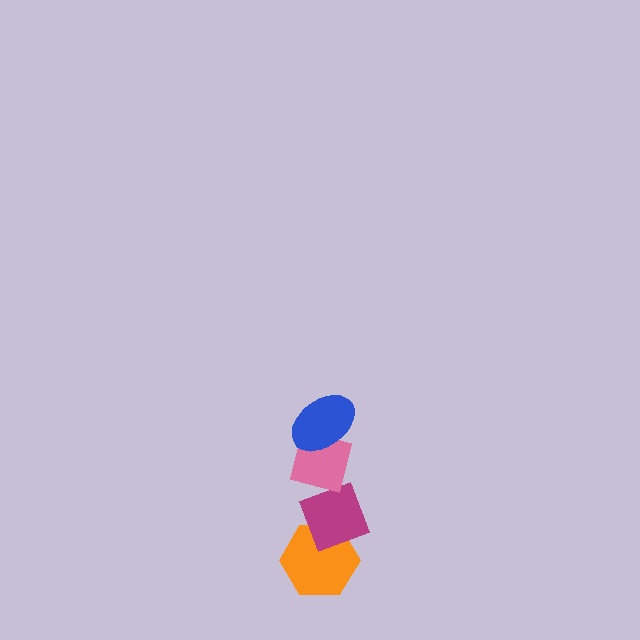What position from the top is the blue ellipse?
The blue ellipse is 1st from the top.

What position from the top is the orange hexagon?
The orange hexagon is 4th from the top.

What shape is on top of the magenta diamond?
The pink square is on top of the magenta diamond.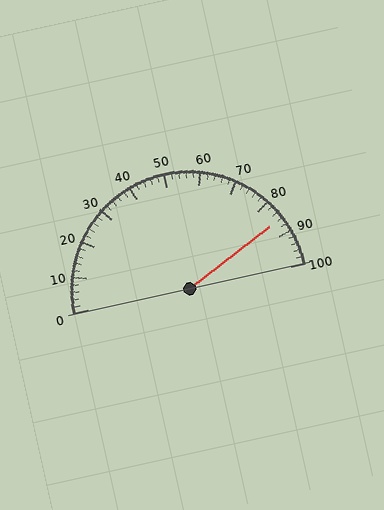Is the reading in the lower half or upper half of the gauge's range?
The reading is in the upper half of the range (0 to 100).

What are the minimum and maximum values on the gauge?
The gauge ranges from 0 to 100.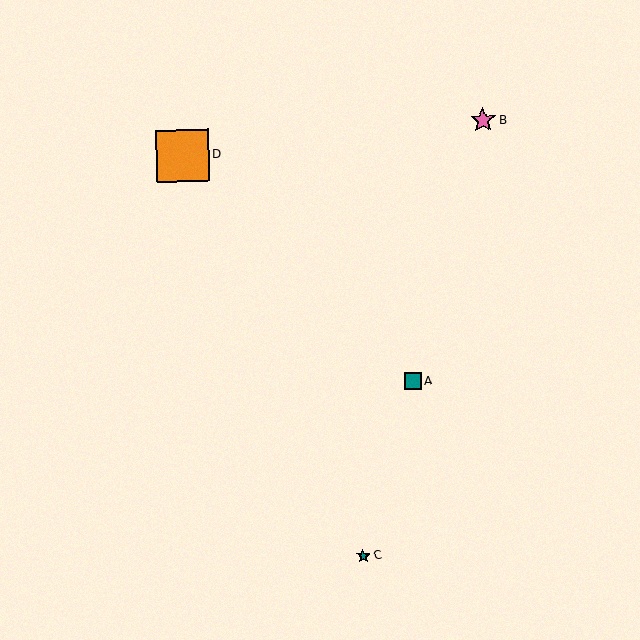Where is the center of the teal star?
The center of the teal star is at (363, 556).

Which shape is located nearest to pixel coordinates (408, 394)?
The teal square (labeled A) at (413, 381) is nearest to that location.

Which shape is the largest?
The orange square (labeled D) is the largest.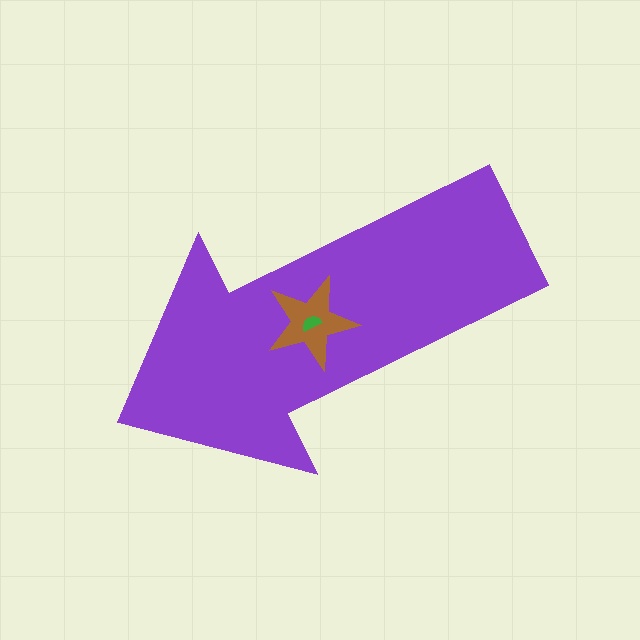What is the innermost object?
The green semicircle.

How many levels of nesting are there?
3.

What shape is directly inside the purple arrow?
The brown star.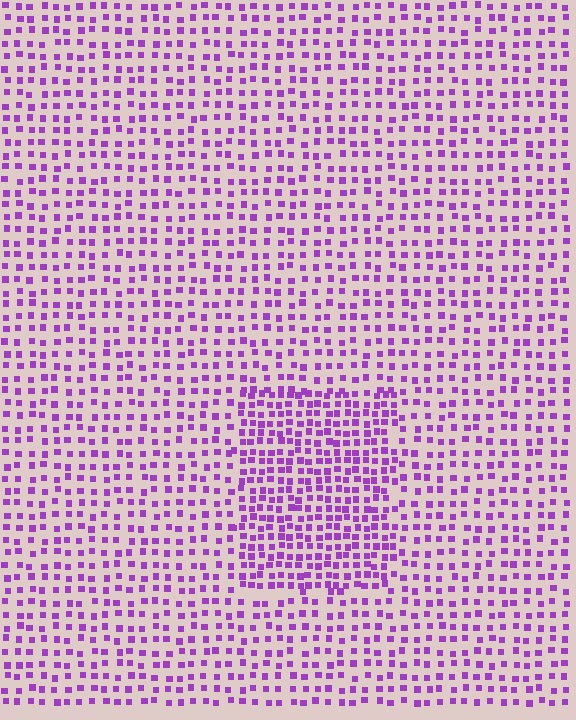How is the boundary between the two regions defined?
The boundary is defined by a change in element density (approximately 1.7x ratio). All elements are the same color, size, and shape.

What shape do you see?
I see a rectangle.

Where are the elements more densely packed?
The elements are more densely packed inside the rectangle boundary.